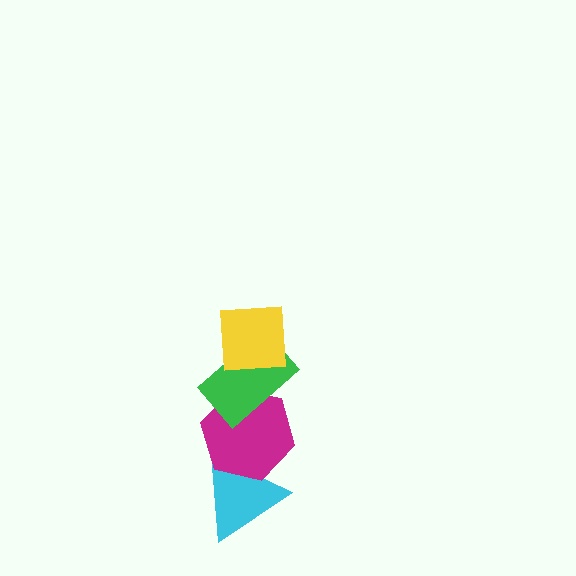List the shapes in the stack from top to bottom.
From top to bottom: the yellow square, the green rectangle, the magenta hexagon, the cyan triangle.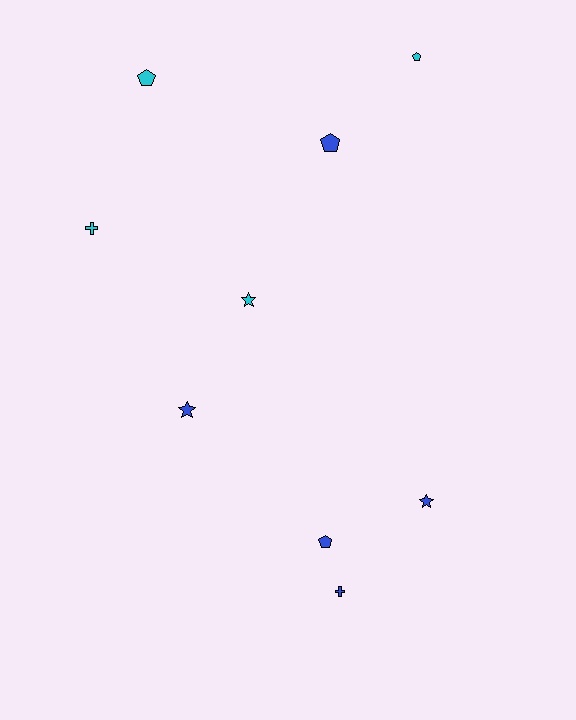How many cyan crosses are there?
There is 1 cyan cross.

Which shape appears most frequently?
Pentagon, with 4 objects.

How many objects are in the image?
There are 9 objects.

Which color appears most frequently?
Blue, with 5 objects.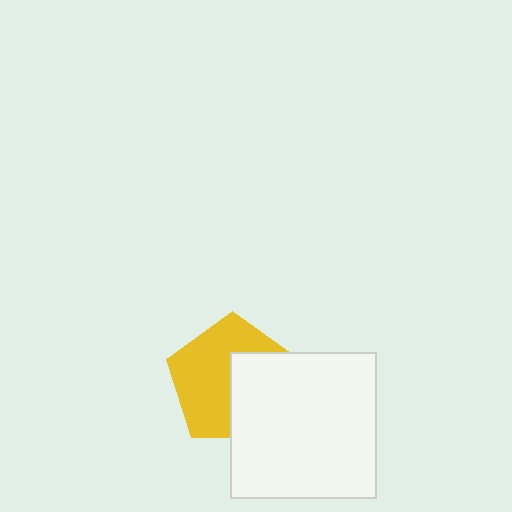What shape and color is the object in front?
The object in front is a white square.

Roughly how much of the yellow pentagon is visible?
About half of it is visible (roughly 57%).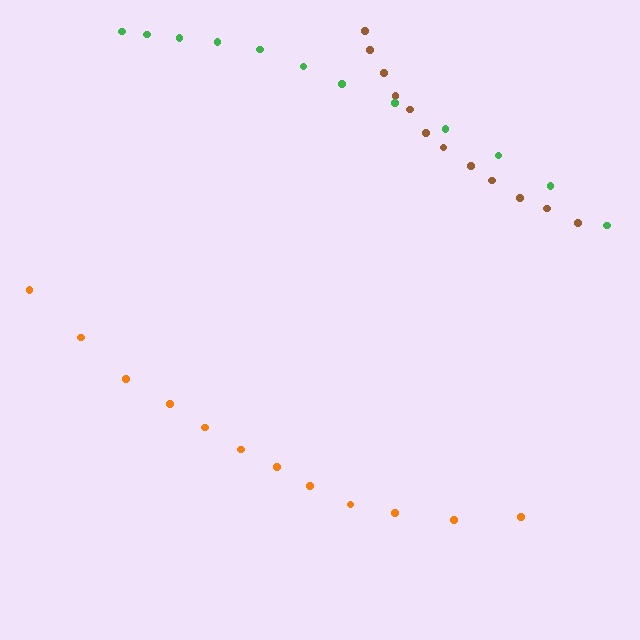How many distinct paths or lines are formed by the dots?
There are 3 distinct paths.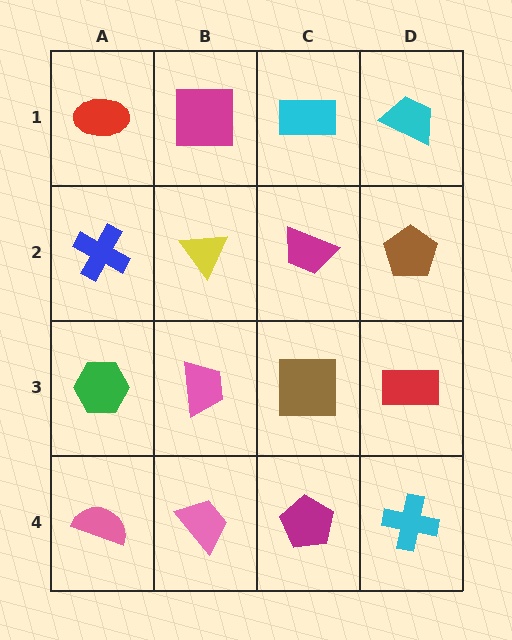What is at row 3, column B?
A pink trapezoid.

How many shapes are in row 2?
4 shapes.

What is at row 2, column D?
A brown pentagon.